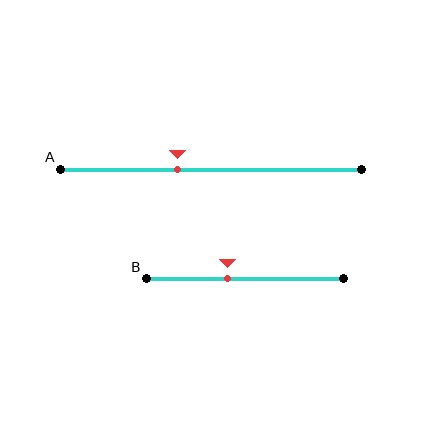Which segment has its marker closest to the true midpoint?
Segment B has its marker closest to the true midpoint.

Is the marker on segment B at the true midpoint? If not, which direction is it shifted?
No, the marker on segment B is shifted to the left by about 9% of the segment length.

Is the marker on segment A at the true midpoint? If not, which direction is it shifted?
No, the marker on segment A is shifted to the left by about 11% of the segment length.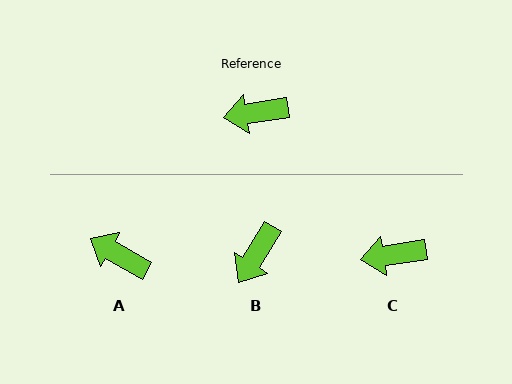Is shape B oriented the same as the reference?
No, it is off by about 50 degrees.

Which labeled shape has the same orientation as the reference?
C.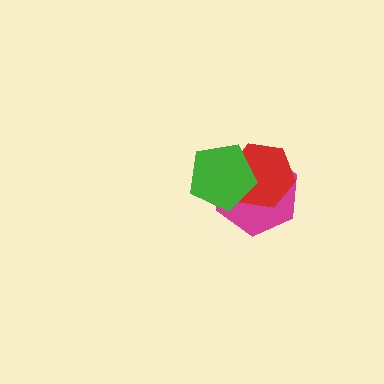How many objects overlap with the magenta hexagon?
2 objects overlap with the magenta hexagon.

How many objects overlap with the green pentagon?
2 objects overlap with the green pentagon.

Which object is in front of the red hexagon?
The green pentagon is in front of the red hexagon.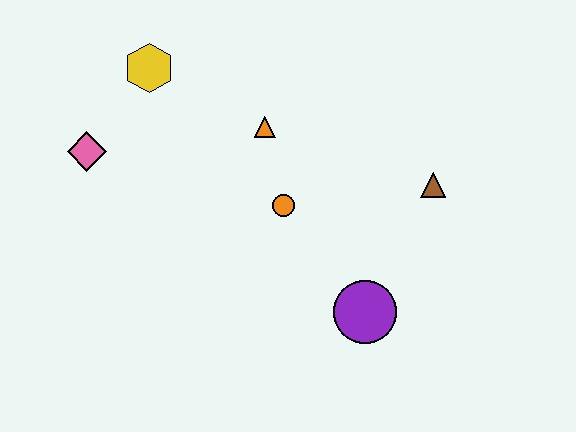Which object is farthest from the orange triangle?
The purple circle is farthest from the orange triangle.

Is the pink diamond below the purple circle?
No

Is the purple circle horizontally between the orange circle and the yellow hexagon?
No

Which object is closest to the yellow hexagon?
The pink diamond is closest to the yellow hexagon.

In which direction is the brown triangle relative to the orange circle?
The brown triangle is to the right of the orange circle.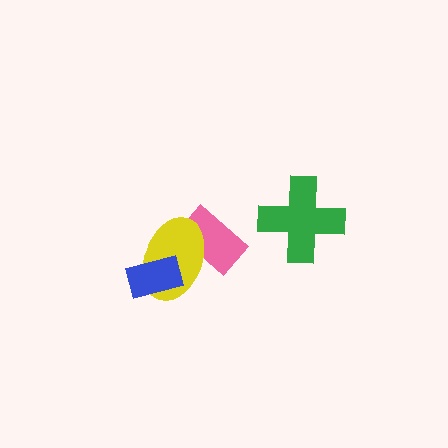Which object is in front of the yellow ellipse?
The blue rectangle is in front of the yellow ellipse.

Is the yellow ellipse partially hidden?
Yes, it is partially covered by another shape.